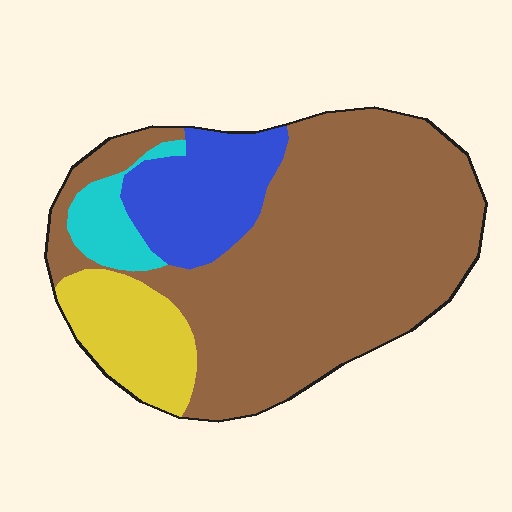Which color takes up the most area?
Brown, at roughly 65%.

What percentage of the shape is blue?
Blue takes up less than a quarter of the shape.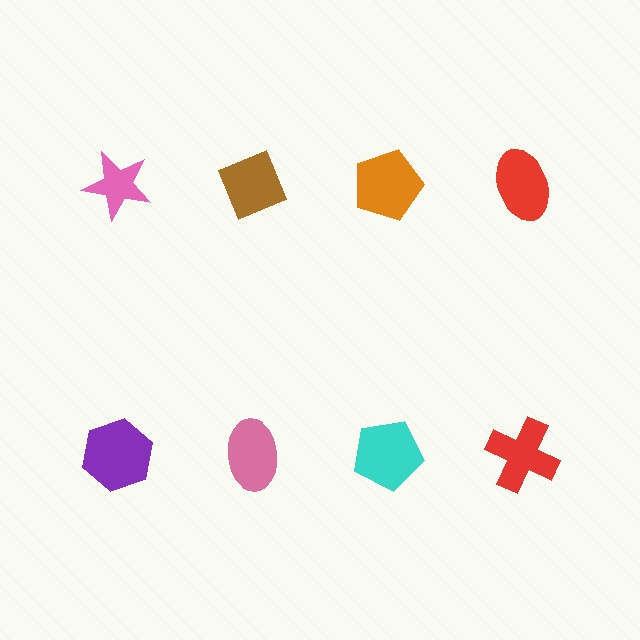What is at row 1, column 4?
A red ellipse.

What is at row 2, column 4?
A red cross.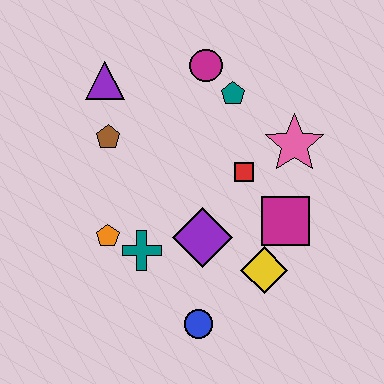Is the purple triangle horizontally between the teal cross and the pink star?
No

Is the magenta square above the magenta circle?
No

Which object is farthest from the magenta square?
The purple triangle is farthest from the magenta square.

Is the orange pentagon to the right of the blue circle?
No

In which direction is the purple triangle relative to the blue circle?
The purple triangle is above the blue circle.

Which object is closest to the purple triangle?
The brown pentagon is closest to the purple triangle.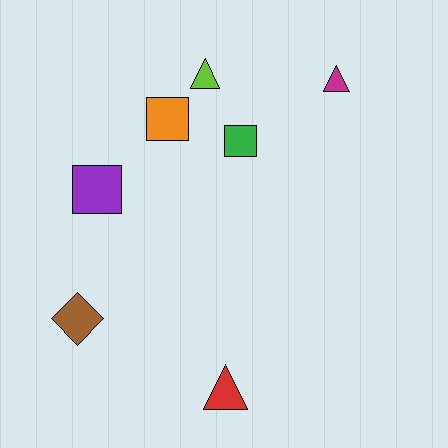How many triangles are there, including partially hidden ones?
There are 3 triangles.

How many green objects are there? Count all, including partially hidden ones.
There is 1 green object.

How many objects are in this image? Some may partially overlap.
There are 7 objects.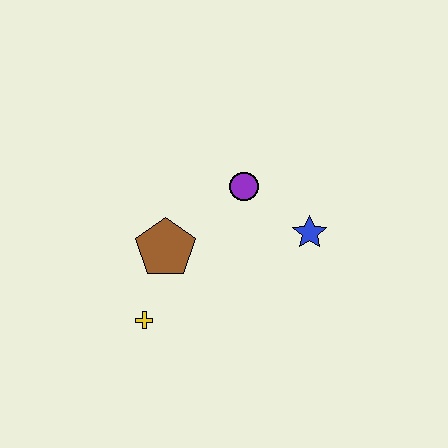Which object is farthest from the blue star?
The yellow cross is farthest from the blue star.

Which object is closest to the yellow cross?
The brown pentagon is closest to the yellow cross.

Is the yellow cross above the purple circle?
No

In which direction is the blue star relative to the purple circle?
The blue star is to the right of the purple circle.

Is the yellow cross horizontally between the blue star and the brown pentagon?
No